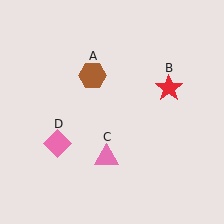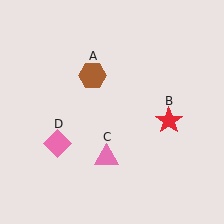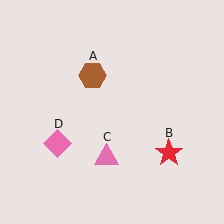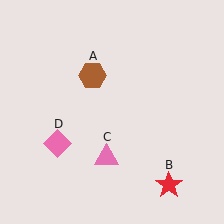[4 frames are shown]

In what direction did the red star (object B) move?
The red star (object B) moved down.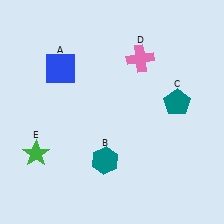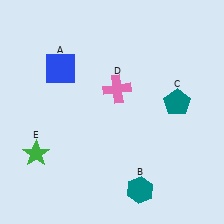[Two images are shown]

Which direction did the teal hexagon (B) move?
The teal hexagon (B) moved right.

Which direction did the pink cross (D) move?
The pink cross (D) moved down.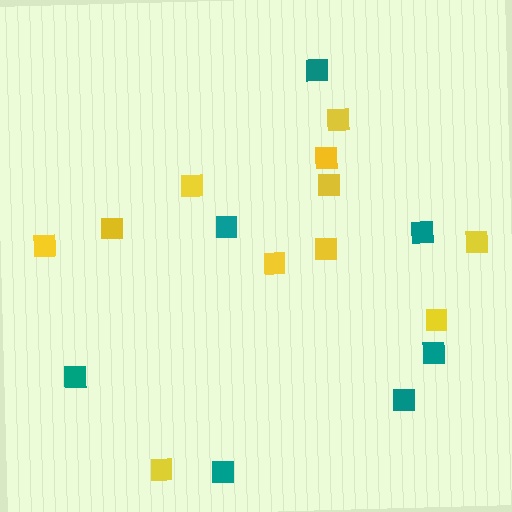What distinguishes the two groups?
There are 2 groups: one group of teal squares (7) and one group of yellow squares (11).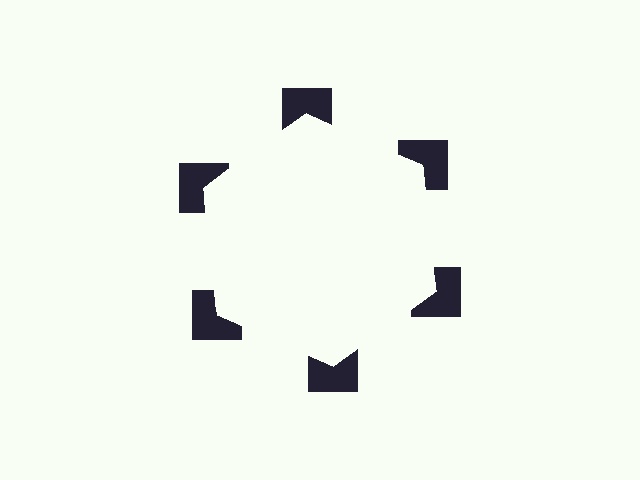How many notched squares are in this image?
There are 6 — one at each vertex of the illusory hexagon.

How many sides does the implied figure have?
6 sides.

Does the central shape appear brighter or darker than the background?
It typically appears slightly brighter than the background, even though no actual brightness change is drawn.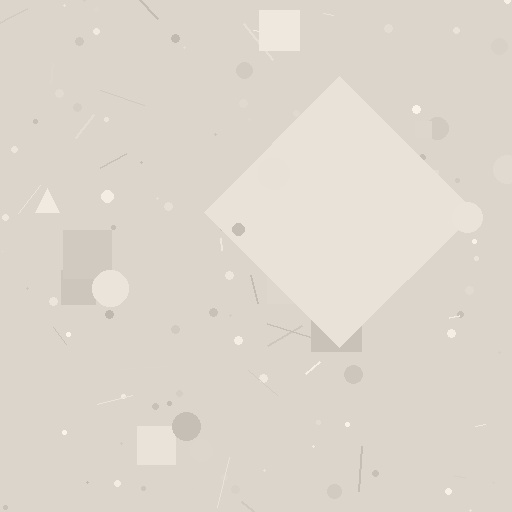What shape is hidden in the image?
A diamond is hidden in the image.